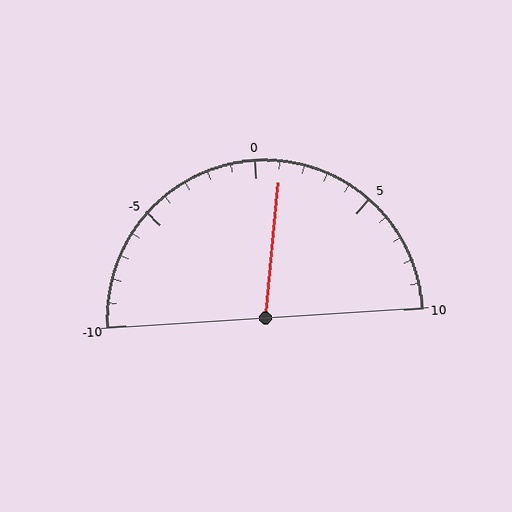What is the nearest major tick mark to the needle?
The nearest major tick mark is 0.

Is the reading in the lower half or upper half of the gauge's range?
The reading is in the upper half of the range (-10 to 10).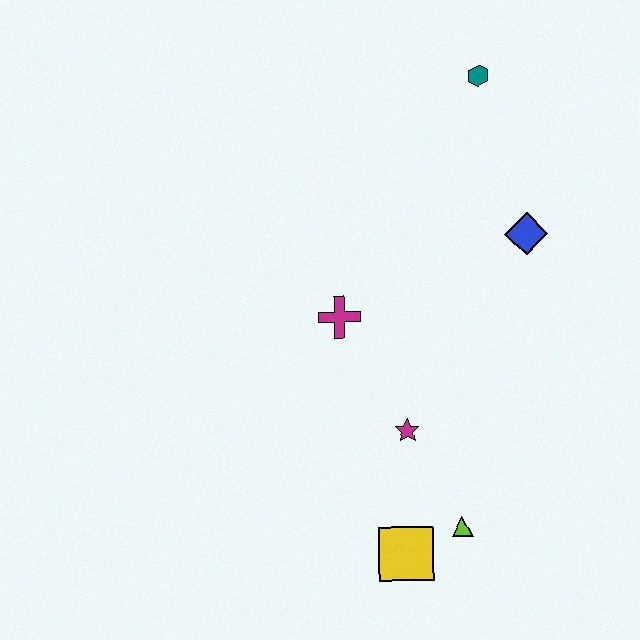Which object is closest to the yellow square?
The lime triangle is closest to the yellow square.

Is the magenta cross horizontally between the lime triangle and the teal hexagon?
No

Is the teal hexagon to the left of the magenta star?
No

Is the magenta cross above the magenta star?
Yes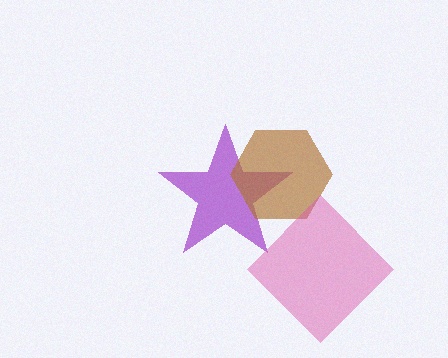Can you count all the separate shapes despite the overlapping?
Yes, there are 3 separate shapes.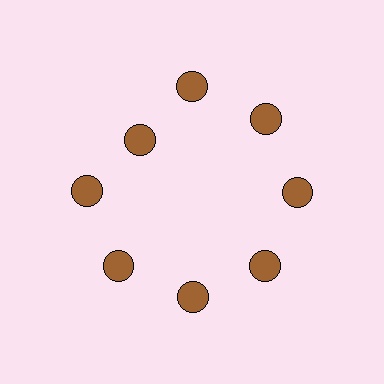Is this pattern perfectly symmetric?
No. The 8 brown circles are arranged in a ring, but one element near the 10 o'clock position is pulled inward toward the center, breaking the 8-fold rotational symmetry.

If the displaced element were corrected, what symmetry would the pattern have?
It would have 8-fold rotational symmetry — the pattern would map onto itself every 45 degrees.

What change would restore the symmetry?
The symmetry would be restored by moving it outward, back onto the ring so that all 8 circles sit at equal angles and equal distance from the center.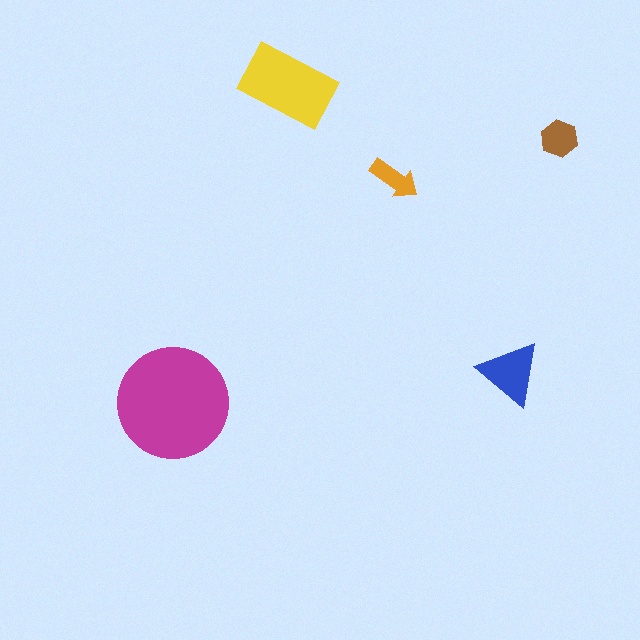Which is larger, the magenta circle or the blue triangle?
The magenta circle.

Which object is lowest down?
The magenta circle is bottommost.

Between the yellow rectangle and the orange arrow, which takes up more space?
The yellow rectangle.